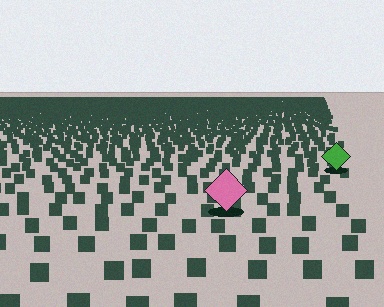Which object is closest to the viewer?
The pink diamond is closest. The texture marks near it are larger and more spread out.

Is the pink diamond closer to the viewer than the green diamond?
Yes. The pink diamond is closer — you can tell from the texture gradient: the ground texture is coarser near it.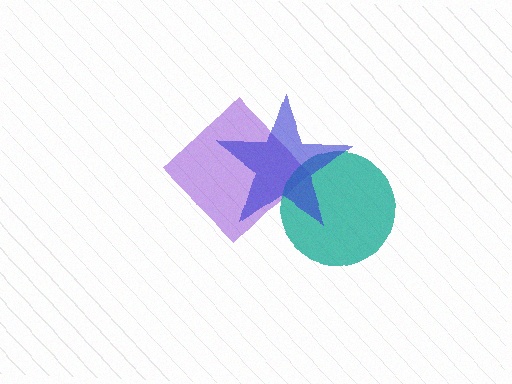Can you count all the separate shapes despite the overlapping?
Yes, there are 3 separate shapes.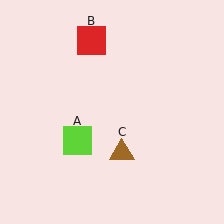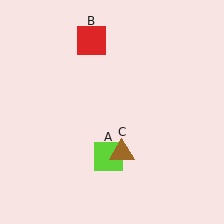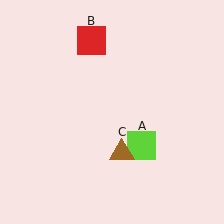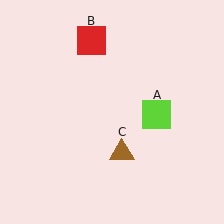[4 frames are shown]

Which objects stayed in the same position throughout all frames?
Red square (object B) and brown triangle (object C) remained stationary.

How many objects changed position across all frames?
1 object changed position: lime square (object A).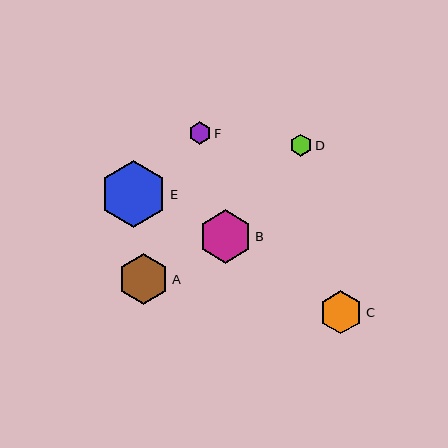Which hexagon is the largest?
Hexagon E is the largest with a size of approximately 66 pixels.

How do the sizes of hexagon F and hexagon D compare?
Hexagon F and hexagon D are approximately the same size.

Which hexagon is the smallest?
Hexagon D is the smallest with a size of approximately 22 pixels.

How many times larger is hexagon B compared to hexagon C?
Hexagon B is approximately 1.2 times the size of hexagon C.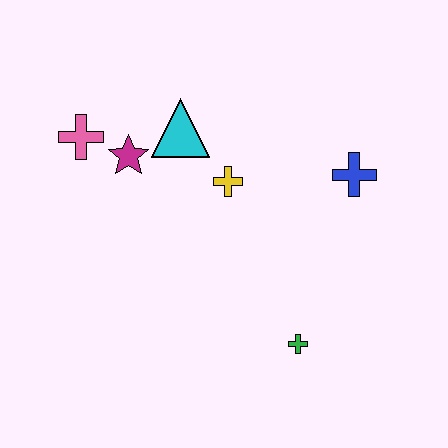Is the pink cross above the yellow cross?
Yes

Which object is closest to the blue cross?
The yellow cross is closest to the blue cross.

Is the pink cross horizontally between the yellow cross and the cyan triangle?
No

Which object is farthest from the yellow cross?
The green cross is farthest from the yellow cross.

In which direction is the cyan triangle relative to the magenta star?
The cyan triangle is to the right of the magenta star.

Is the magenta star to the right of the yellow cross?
No